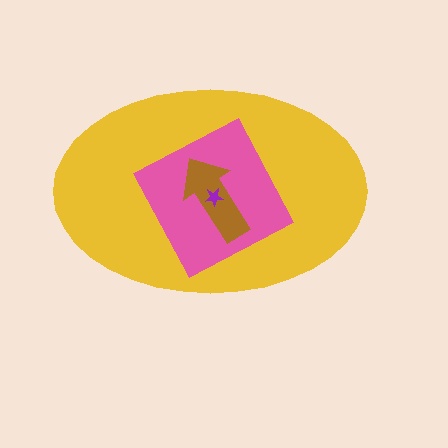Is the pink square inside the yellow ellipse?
Yes.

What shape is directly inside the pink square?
The brown arrow.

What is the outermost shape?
The yellow ellipse.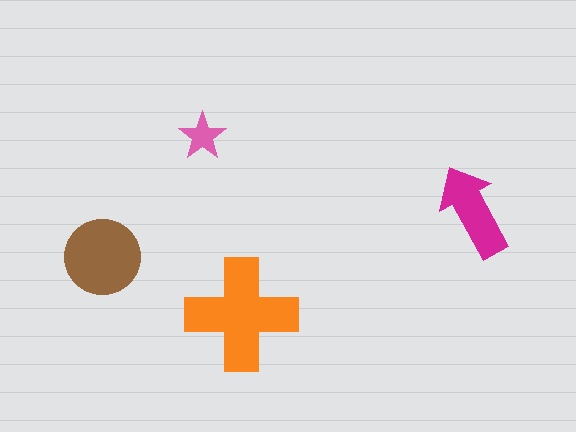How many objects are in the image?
There are 4 objects in the image.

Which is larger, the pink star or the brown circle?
The brown circle.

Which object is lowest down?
The orange cross is bottommost.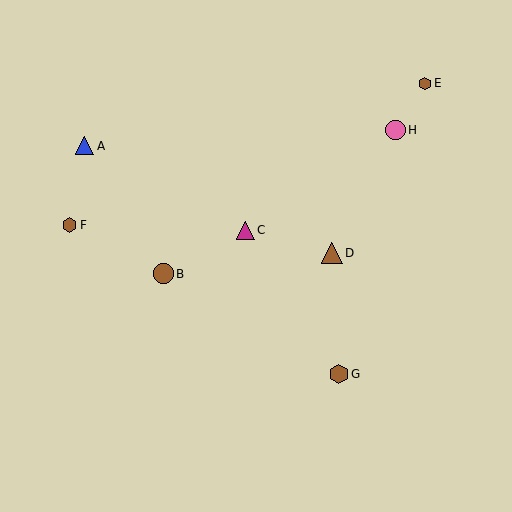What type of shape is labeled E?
Shape E is a brown hexagon.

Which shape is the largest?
The brown triangle (labeled D) is the largest.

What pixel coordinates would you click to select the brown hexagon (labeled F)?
Click at (70, 225) to select the brown hexagon F.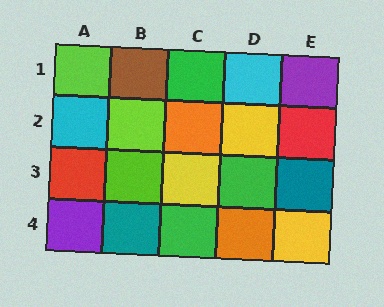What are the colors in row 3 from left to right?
Red, lime, yellow, green, teal.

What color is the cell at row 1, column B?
Brown.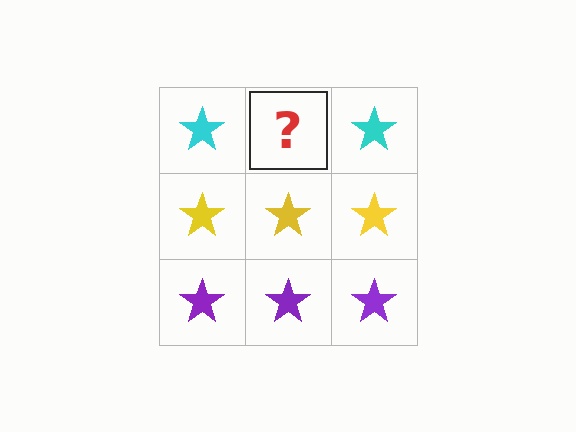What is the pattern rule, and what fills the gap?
The rule is that each row has a consistent color. The gap should be filled with a cyan star.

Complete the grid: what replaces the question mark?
The question mark should be replaced with a cyan star.